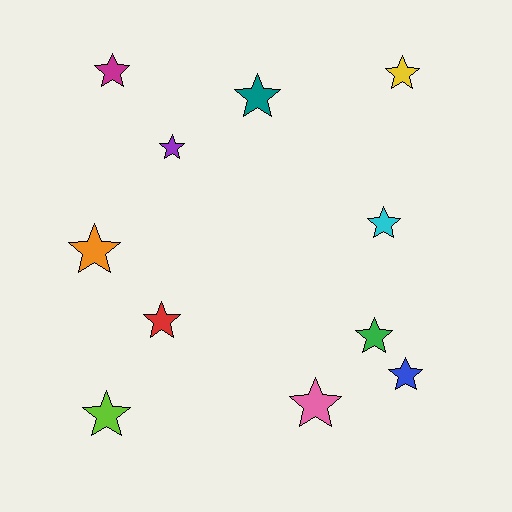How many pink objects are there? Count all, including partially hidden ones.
There is 1 pink object.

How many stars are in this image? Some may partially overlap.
There are 11 stars.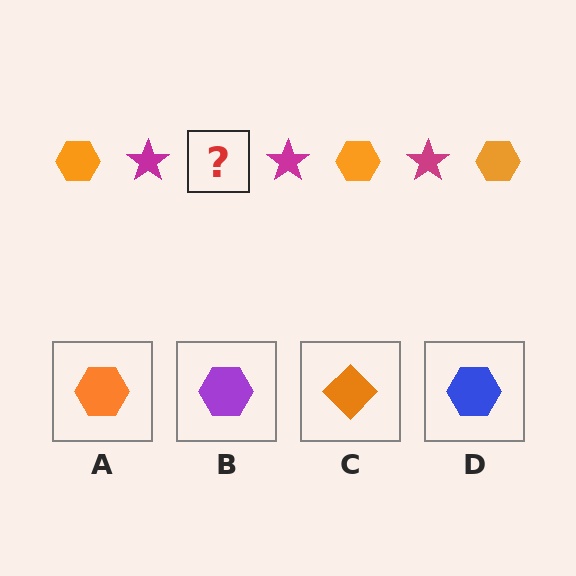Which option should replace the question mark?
Option A.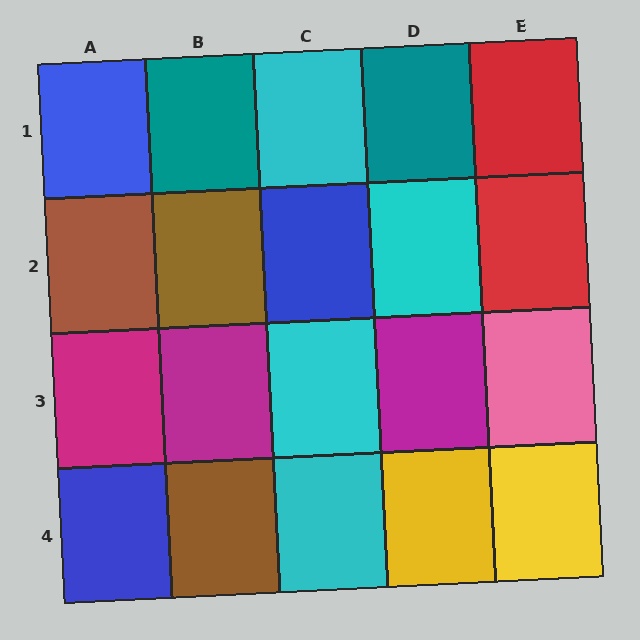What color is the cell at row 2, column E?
Red.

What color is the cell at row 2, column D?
Cyan.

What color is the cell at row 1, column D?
Teal.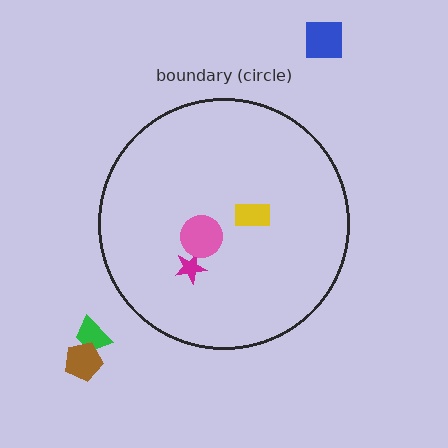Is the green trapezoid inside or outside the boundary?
Outside.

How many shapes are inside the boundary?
3 inside, 3 outside.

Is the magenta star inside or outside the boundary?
Inside.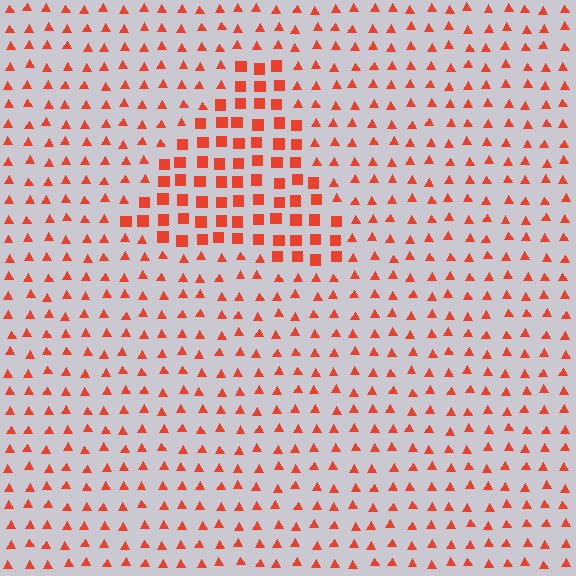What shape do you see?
I see a triangle.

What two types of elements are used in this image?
The image uses squares inside the triangle region and triangles outside it.